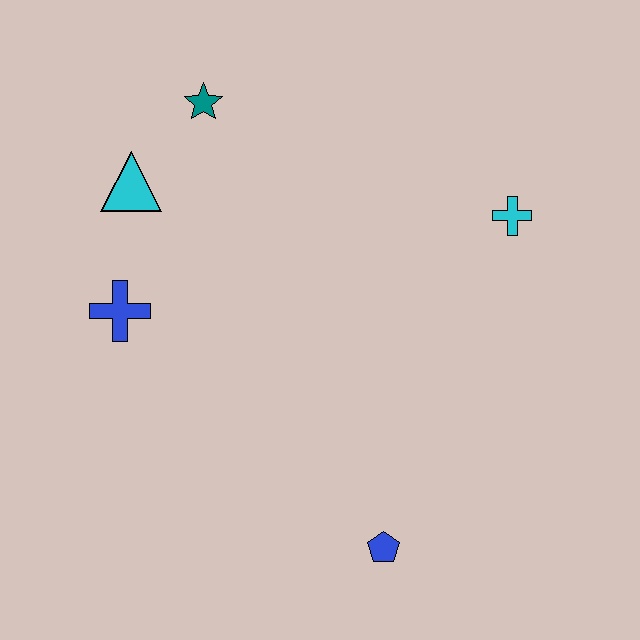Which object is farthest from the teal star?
The blue pentagon is farthest from the teal star.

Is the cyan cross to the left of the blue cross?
No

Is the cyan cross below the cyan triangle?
Yes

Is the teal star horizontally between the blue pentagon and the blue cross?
Yes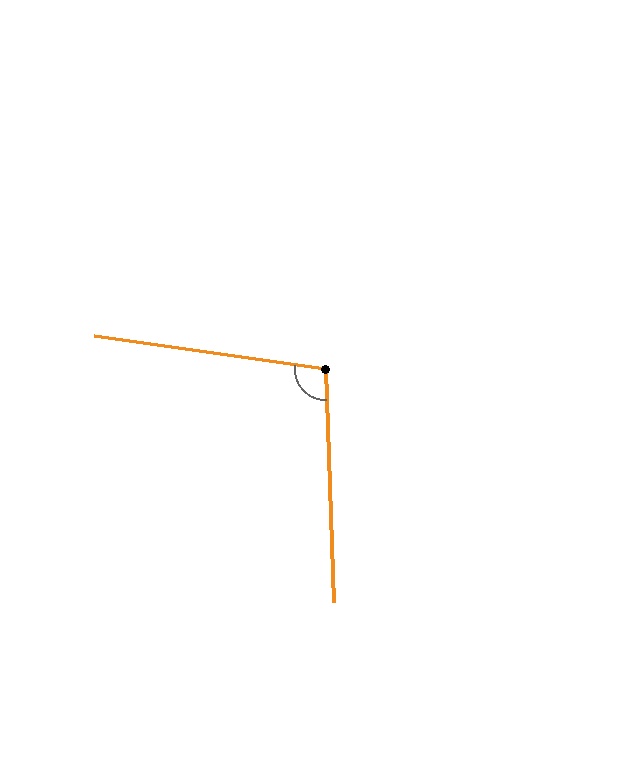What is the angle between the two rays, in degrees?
Approximately 100 degrees.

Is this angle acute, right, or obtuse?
It is obtuse.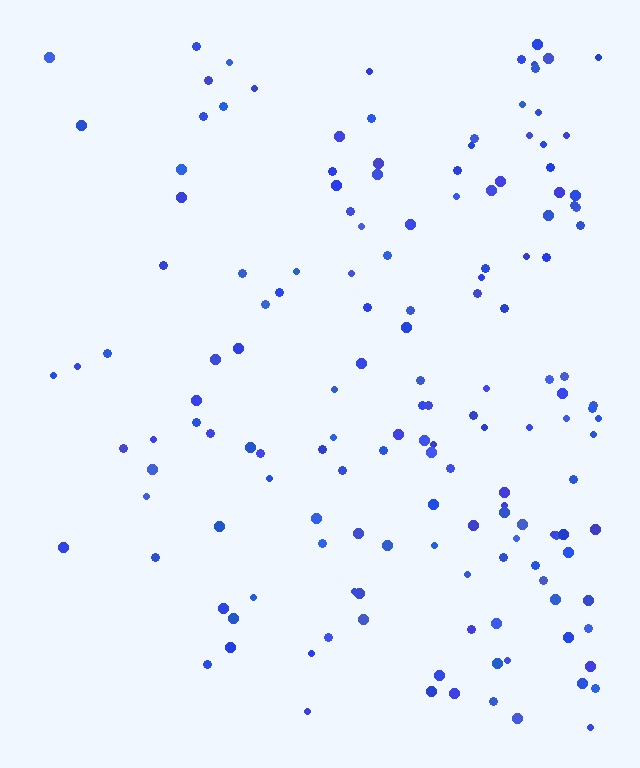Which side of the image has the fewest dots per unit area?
The left.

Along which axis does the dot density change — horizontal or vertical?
Horizontal.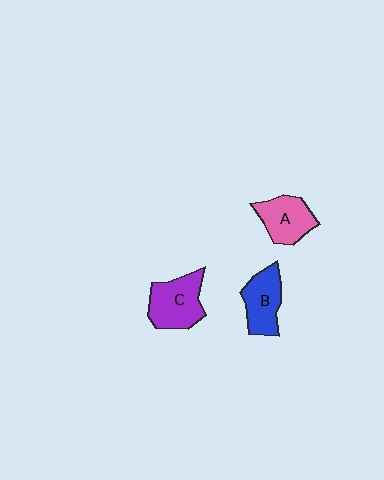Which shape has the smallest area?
Shape A (pink).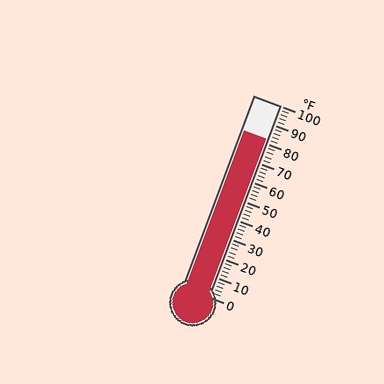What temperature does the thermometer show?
The thermometer shows approximately 82°F.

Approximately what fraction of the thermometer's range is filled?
The thermometer is filled to approximately 80% of its range.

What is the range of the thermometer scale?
The thermometer scale ranges from 0°F to 100°F.